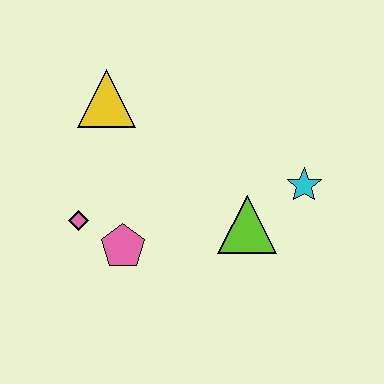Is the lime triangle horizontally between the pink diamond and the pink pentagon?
No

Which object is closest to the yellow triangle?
The pink diamond is closest to the yellow triangle.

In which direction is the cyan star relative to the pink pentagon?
The cyan star is to the right of the pink pentagon.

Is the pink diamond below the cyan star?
Yes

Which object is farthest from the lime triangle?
The yellow triangle is farthest from the lime triangle.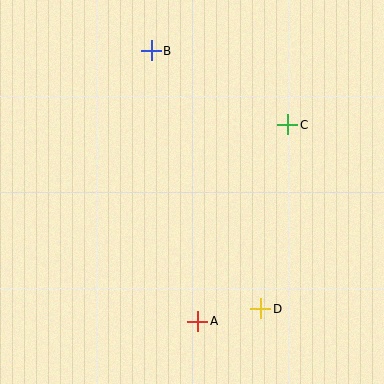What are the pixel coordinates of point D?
Point D is at (261, 309).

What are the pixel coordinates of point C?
Point C is at (288, 125).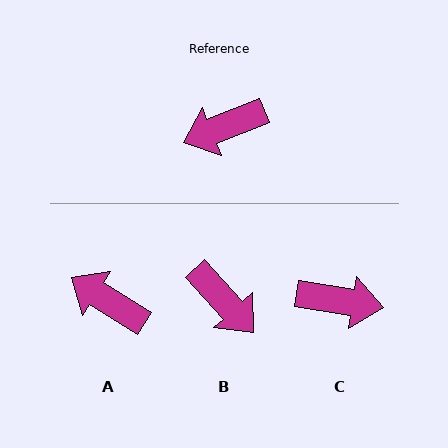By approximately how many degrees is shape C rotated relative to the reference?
Approximately 149 degrees counter-clockwise.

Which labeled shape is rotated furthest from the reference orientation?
C, about 149 degrees away.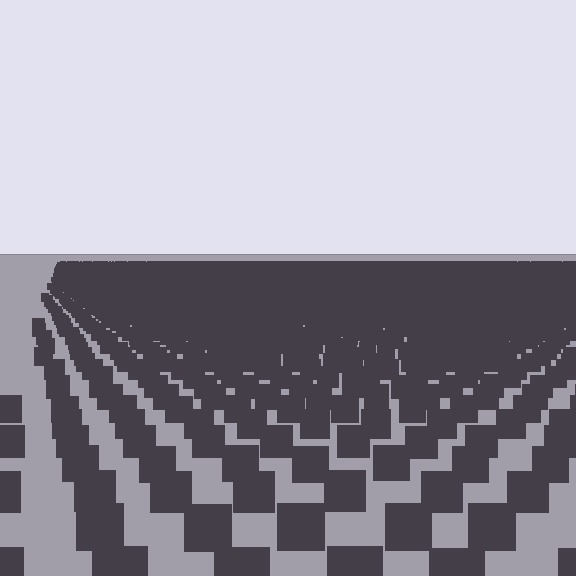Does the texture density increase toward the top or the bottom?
Density increases toward the top.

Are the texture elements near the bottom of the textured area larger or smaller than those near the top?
Larger. Near the bottom, elements are closer to the viewer and appear at a bigger on-screen size.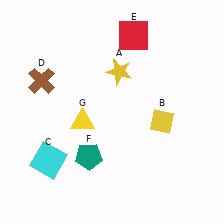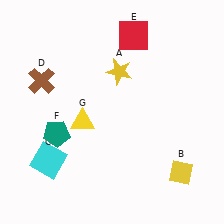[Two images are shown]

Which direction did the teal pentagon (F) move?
The teal pentagon (F) moved left.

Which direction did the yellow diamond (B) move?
The yellow diamond (B) moved down.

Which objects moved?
The objects that moved are: the yellow diamond (B), the teal pentagon (F).